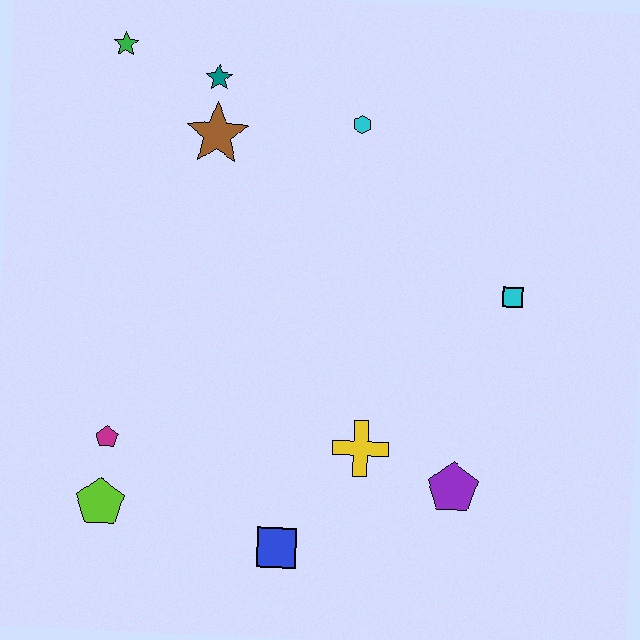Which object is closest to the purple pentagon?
The yellow cross is closest to the purple pentagon.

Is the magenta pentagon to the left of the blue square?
Yes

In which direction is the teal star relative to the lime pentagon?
The teal star is above the lime pentagon.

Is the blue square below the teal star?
Yes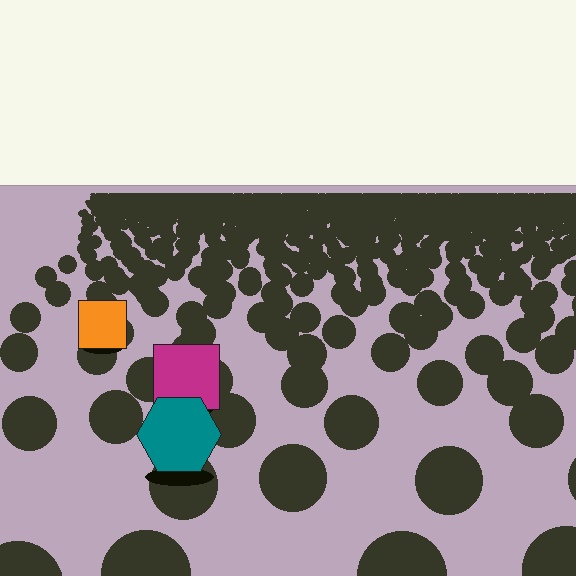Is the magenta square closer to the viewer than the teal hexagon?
No. The teal hexagon is closer — you can tell from the texture gradient: the ground texture is coarser near it.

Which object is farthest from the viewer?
The orange square is farthest from the viewer. It appears smaller and the ground texture around it is denser.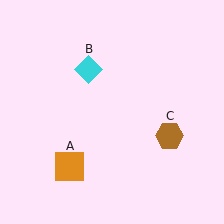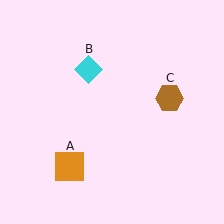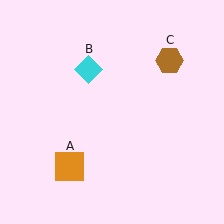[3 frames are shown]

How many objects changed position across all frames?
1 object changed position: brown hexagon (object C).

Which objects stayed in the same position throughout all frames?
Orange square (object A) and cyan diamond (object B) remained stationary.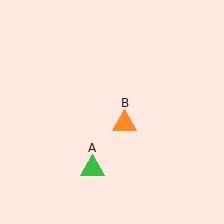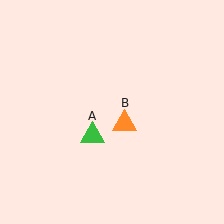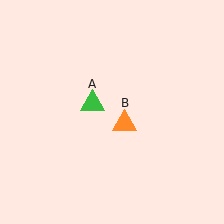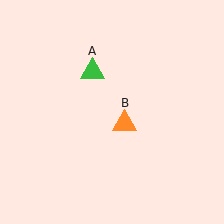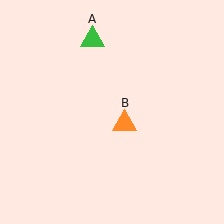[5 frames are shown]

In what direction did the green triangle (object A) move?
The green triangle (object A) moved up.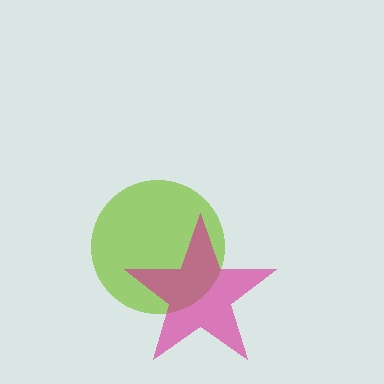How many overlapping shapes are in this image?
There are 2 overlapping shapes in the image.